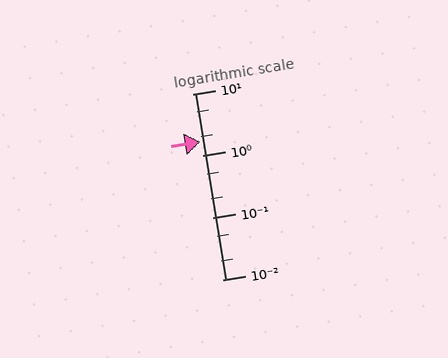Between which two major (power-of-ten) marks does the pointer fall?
The pointer is between 1 and 10.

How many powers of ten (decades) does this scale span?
The scale spans 3 decades, from 0.01 to 10.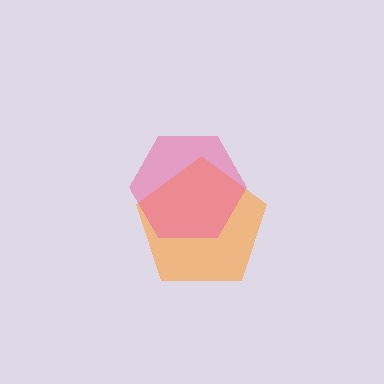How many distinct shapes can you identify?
There are 2 distinct shapes: an orange pentagon, a pink hexagon.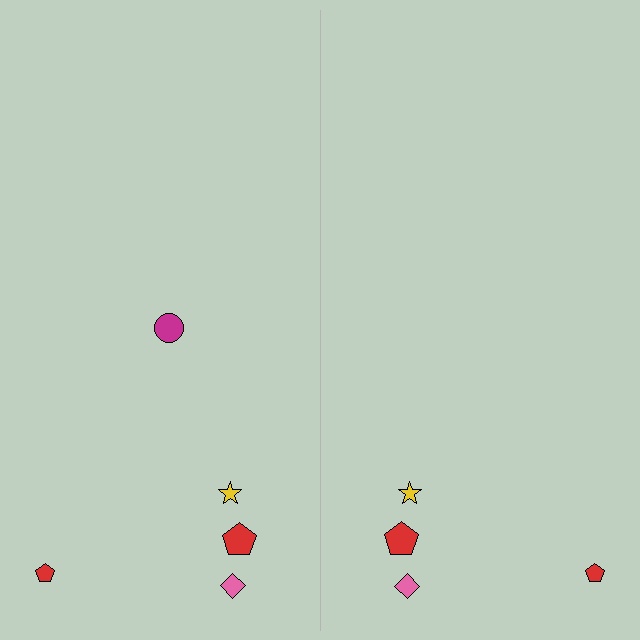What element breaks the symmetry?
A magenta circle is missing from the right side.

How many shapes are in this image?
There are 9 shapes in this image.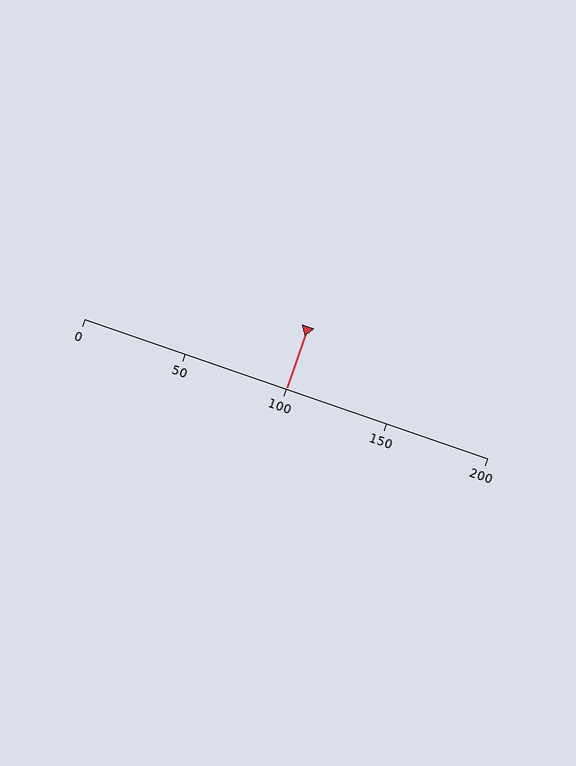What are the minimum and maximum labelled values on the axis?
The axis runs from 0 to 200.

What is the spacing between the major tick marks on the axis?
The major ticks are spaced 50 apart.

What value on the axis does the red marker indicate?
The marker indicates approximately 100.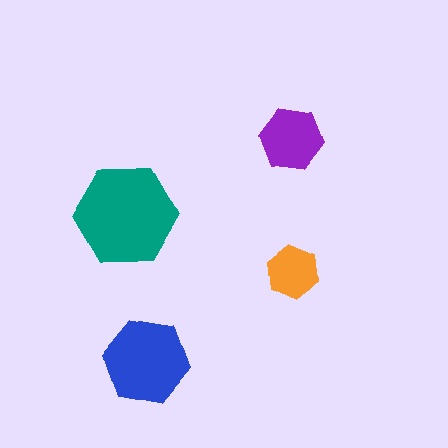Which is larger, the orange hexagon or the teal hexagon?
The teal one.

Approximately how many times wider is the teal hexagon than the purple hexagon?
About 1.5 times wider.